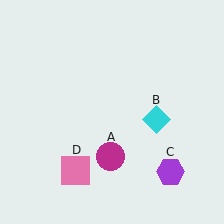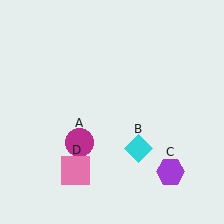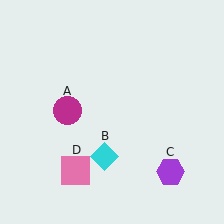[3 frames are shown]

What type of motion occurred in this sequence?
The magenta circle (object A), cyan diamond (object B) rotated clockwise around the center of the scene.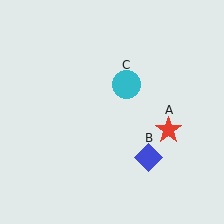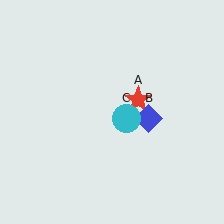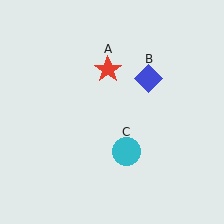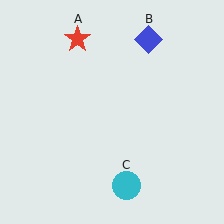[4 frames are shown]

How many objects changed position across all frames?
3 objects changed position: red star (object A), blue diamond (object B), cyan circle (object C).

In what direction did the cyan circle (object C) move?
The cyan circle (object C) moved down.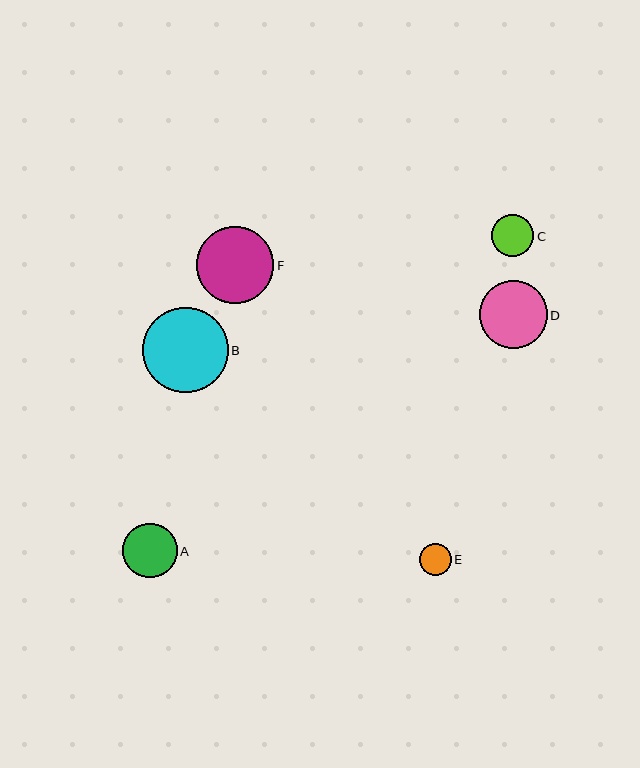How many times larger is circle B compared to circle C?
Circle B is approximately 2.0 times the size of circle C.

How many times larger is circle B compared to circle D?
Circle B is approximately 1.3 times the size of circle D.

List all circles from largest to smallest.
From largest to smallest: B, F, D, A, C, E.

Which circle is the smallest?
Circle E is the smallest with a size of approximately 32 pixels.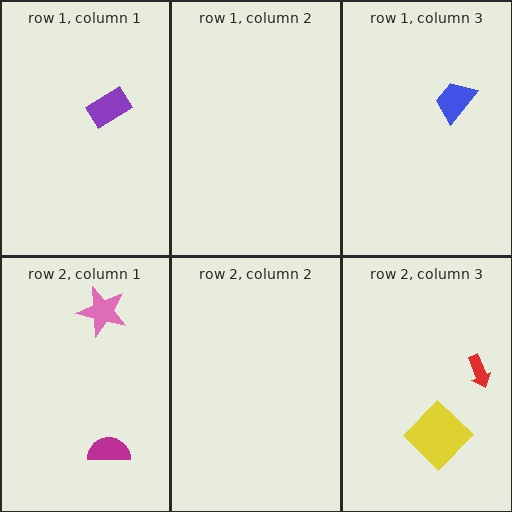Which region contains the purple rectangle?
The row 1, column 1 region.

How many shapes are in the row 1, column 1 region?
1.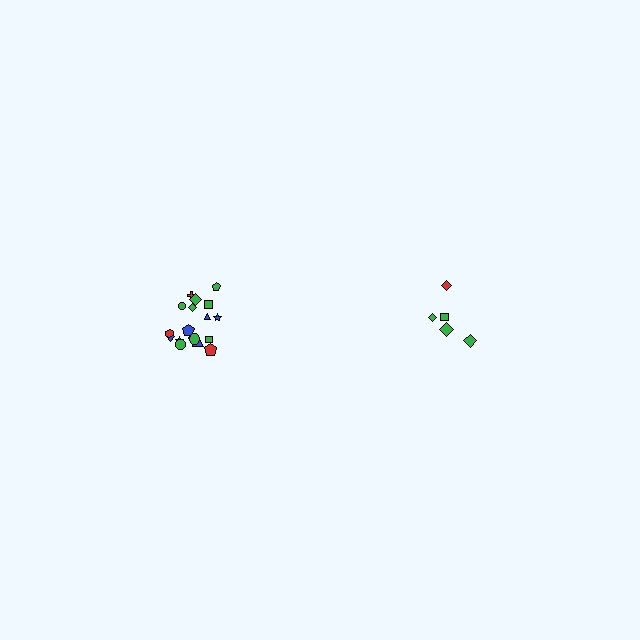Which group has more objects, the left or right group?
The left group.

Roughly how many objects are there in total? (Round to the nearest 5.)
Roughly 25 objects in total.